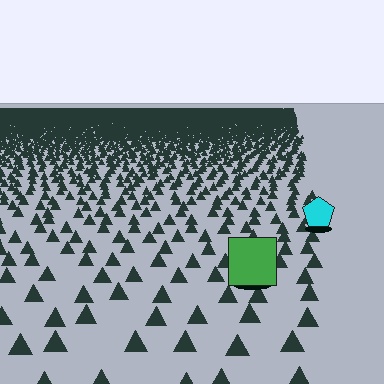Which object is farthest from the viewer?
The cyan pentagon is farthest from the viewer. It appears smaller and the ground texture around it is denser.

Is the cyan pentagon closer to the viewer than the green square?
No. The green square is closer — you can tell from the texture gradient: the ground texture is coarser near it.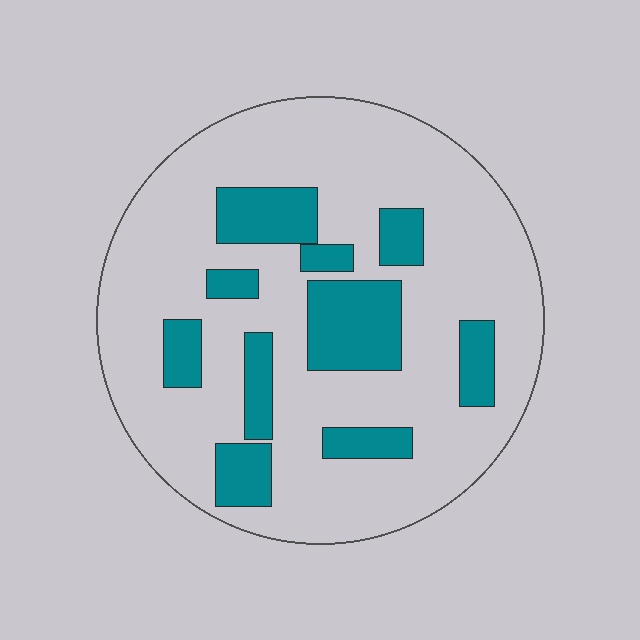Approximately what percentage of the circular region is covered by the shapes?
Approximately 25%.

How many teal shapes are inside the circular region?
10.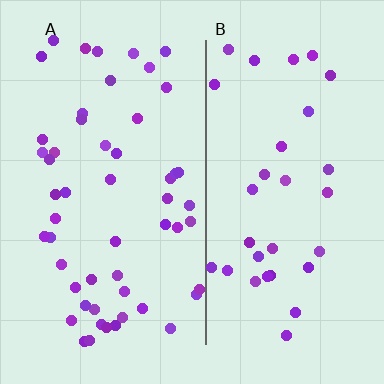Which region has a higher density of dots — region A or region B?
A (the left).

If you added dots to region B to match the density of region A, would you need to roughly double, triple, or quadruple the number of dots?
Approximately double.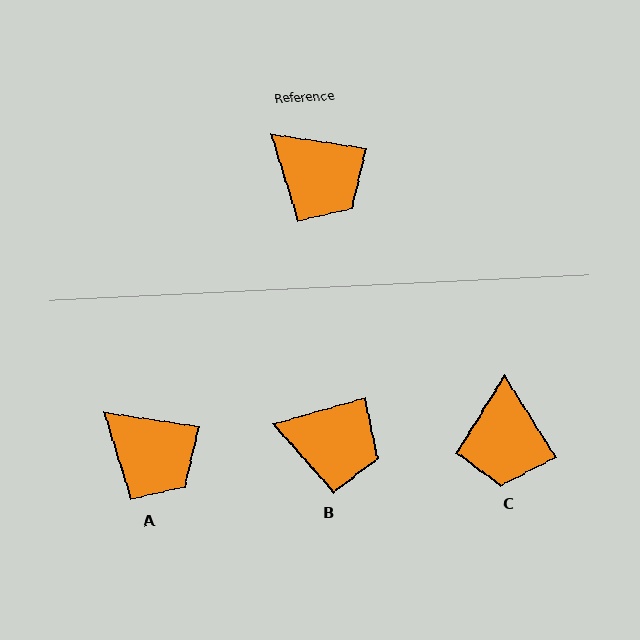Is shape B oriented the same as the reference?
No, it is off by about 25 degrees.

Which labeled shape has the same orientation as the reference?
A.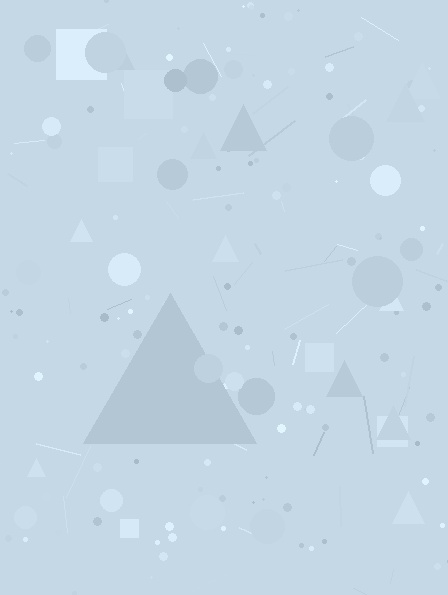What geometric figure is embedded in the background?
A triangle is embedded in the background.